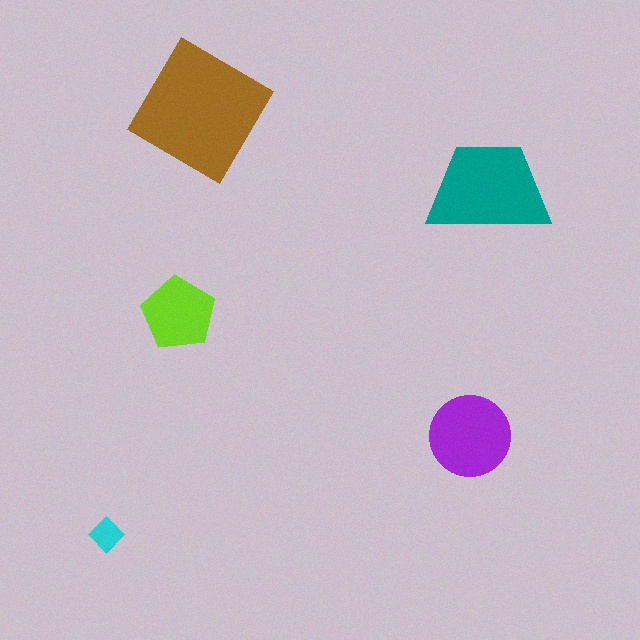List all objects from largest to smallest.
The brown diamond, the teal trapezoid, the purple circle, the lime pentagon, the cyan diamond.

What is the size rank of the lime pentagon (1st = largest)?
4th.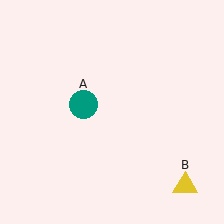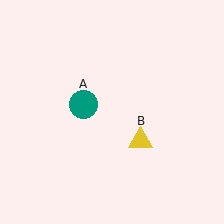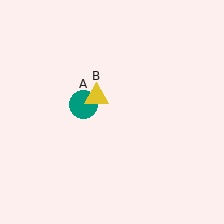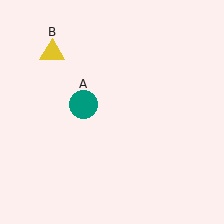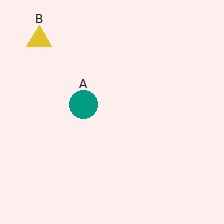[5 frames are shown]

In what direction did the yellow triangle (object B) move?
The yellow triangle (object B) moved up and to the left.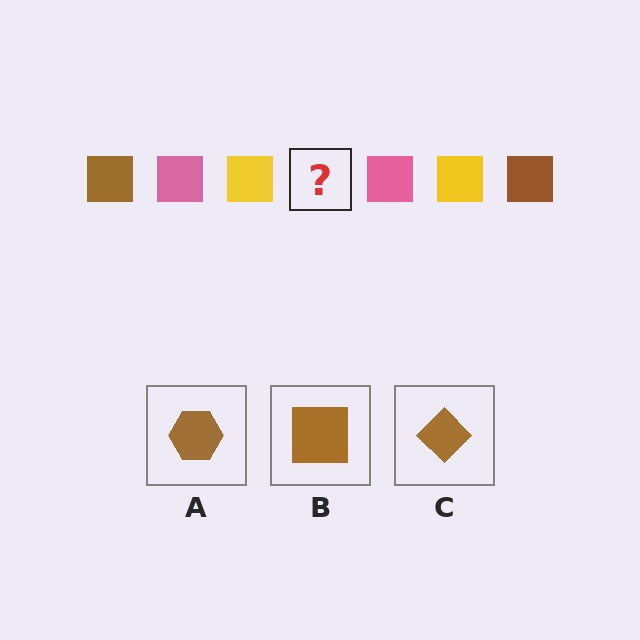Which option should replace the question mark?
Option B.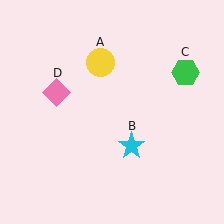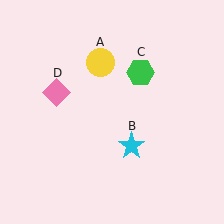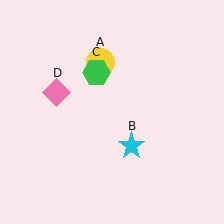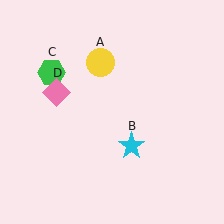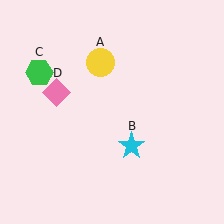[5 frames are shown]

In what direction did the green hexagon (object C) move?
The green hexagon (object C) moved left.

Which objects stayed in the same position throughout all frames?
Yellow circle (object A) and cyan star (object B) and pink diamond (object D) remained stationary.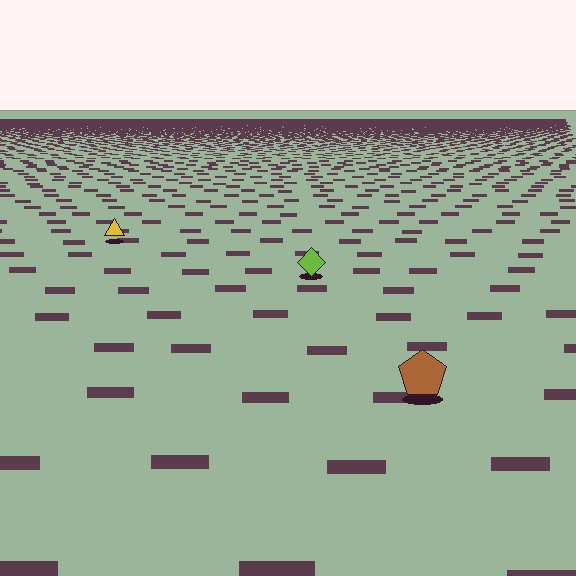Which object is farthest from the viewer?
The yellow triangle is farthest from the viewer. It appears smaller and the ground texture around it is denser.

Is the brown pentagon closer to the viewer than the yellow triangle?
Yes. The brown pentagon is closer — you can tell from the texture gradient: the ground texture is coarser near it.